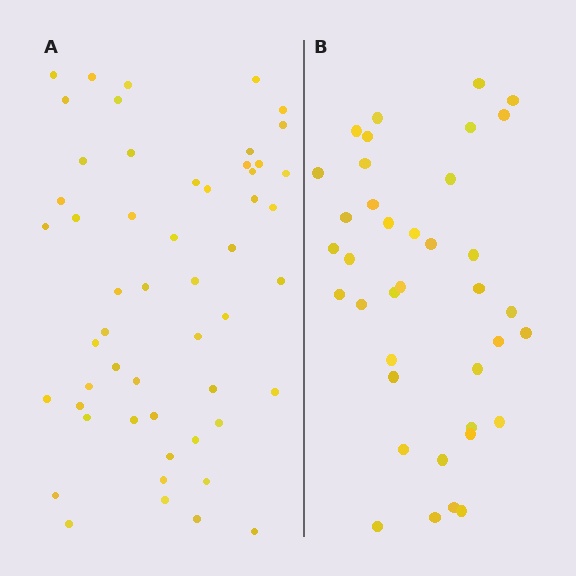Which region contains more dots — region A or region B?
Region A (the left region) has more dots.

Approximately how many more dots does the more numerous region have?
Region A has approximately 15 more dots than region B.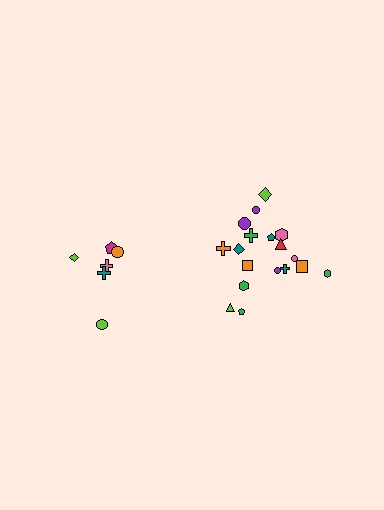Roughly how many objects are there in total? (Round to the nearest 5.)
Roughly 25 objects in total.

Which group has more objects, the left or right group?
The right group.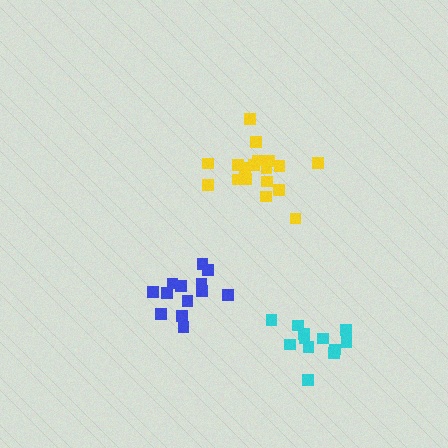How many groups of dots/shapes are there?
There are 3 groups.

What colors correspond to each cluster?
The clusters are colored: cyan, blue, yellow.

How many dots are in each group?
Group 1: 12 dots, Group 2: 13 dots, Group 3: 18 dots (43 total).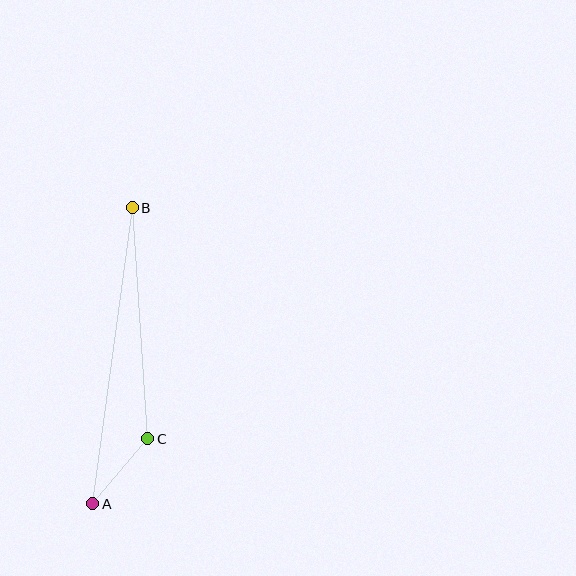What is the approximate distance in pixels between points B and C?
The distance between B and C is approximately 232 pixels.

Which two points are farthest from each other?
Points A and B are farthest from each other.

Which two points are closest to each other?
Points A and C are closest to each other.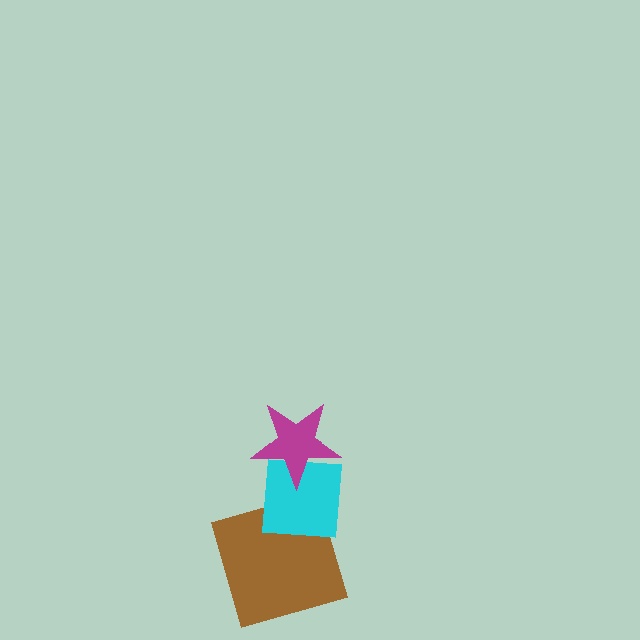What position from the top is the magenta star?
The magenta star is 1st from the top.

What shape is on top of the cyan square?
The magenta star is on top of the cyan square.